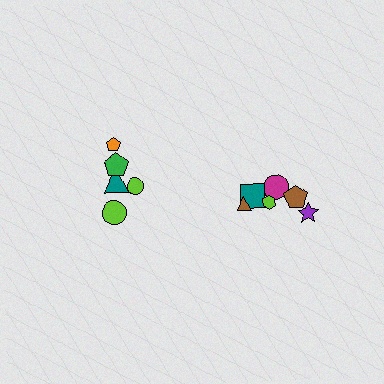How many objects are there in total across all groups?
There are 12 objects.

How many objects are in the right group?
There are 7 objects.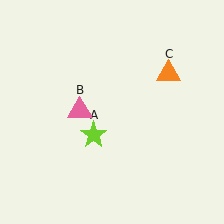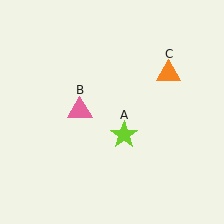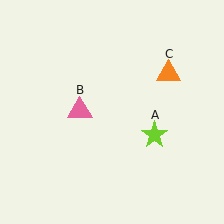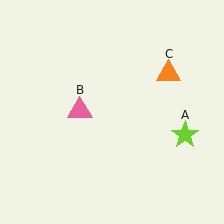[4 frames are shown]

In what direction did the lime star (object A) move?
The lime star (object A) moved right.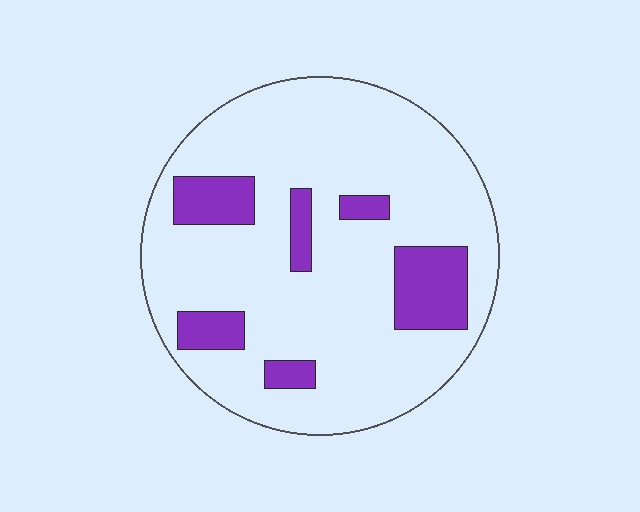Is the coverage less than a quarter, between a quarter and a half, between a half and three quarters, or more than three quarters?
Less than a quarter.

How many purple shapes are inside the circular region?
6.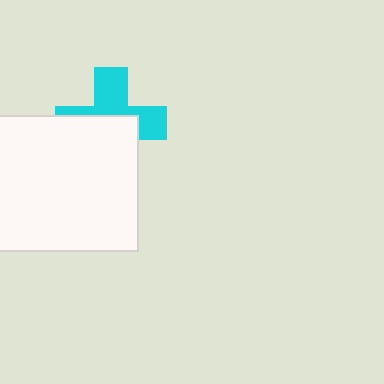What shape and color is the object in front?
The object in front is a white rectangle.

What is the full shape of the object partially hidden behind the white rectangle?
The partially hidden object is a cyan cross.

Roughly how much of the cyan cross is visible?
About half of it is visible (roughly 48%).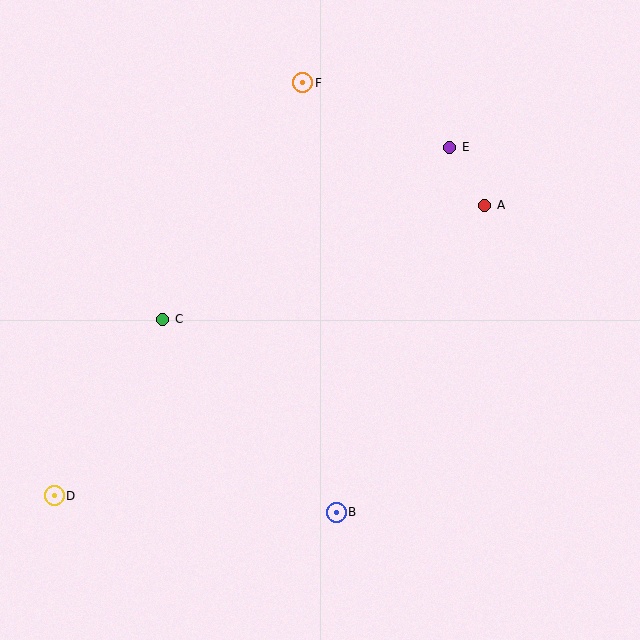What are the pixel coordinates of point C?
Point C is at (163, 319).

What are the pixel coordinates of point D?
Point D is at (54, 496).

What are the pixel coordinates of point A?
Point A is at (485, 205).